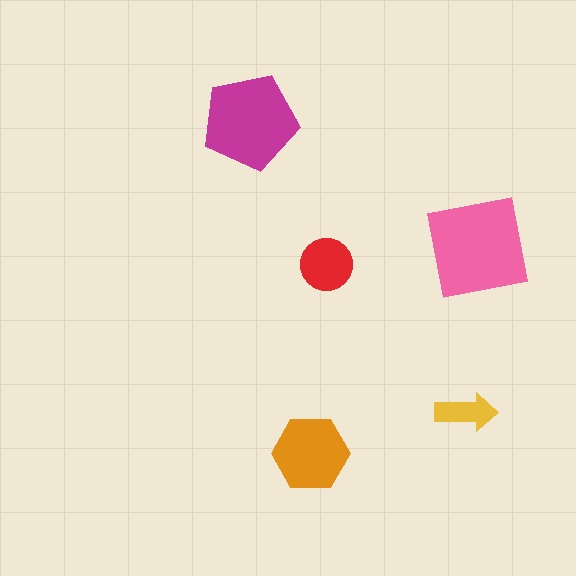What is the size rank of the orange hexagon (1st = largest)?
3rd.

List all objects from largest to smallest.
The pink square, the magenta pentagon, the orange hexagon, the red circle, the yellow arrow.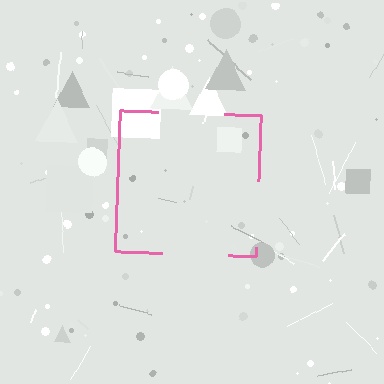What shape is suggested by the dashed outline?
The dashed outline suggests a square.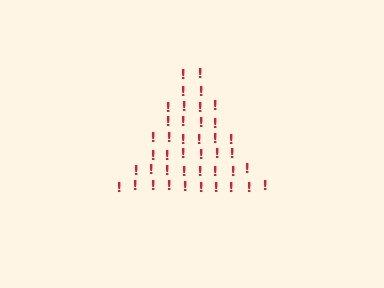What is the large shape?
The large shape is a triangle.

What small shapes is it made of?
It is made of small exclamation marks.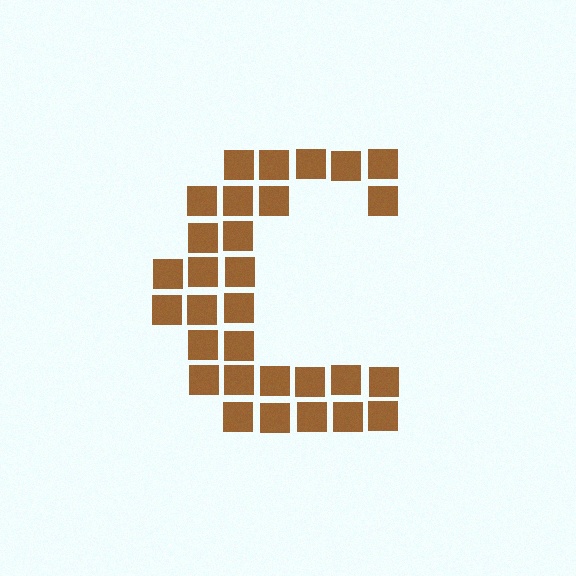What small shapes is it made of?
It is made of small squares.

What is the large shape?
The large shape is the letter C.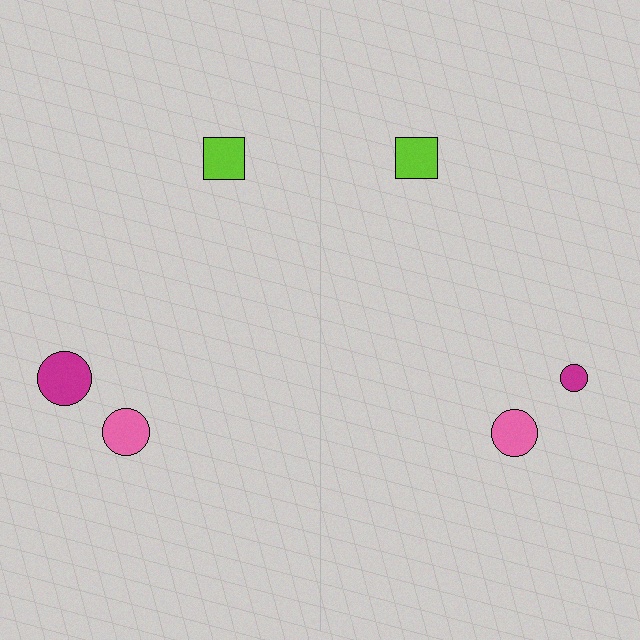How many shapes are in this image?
There are 6 shapes in this image.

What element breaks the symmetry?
The magenta circle on the right side has a different size than its mirror counterpart.